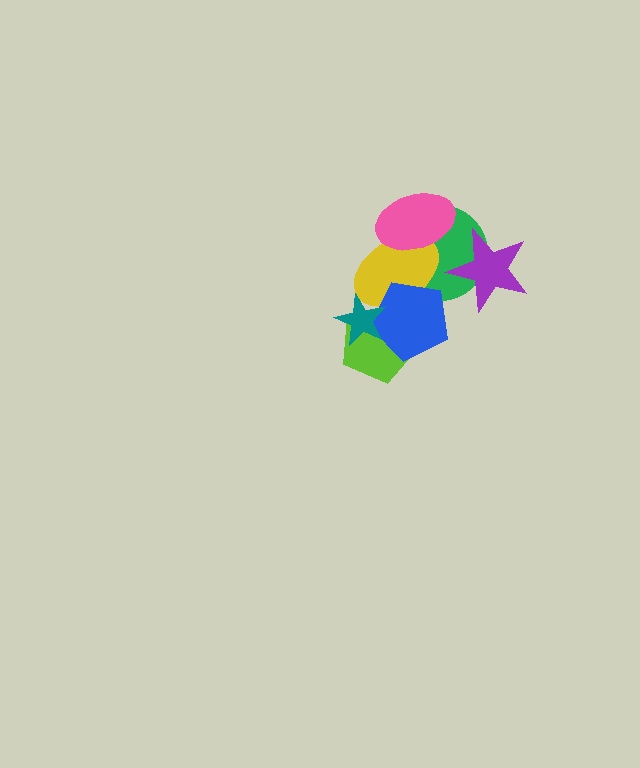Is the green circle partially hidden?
Yes, it is partially covered by another shape.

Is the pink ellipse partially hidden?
No, no other shape covers it.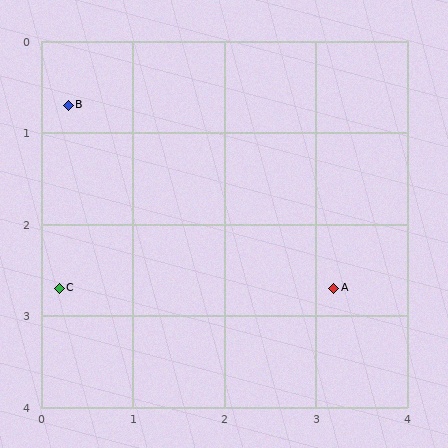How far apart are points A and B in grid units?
Points A and B are about 3.5 grid units apart.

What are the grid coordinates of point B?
Point B is at approximately (0.3, 0.7).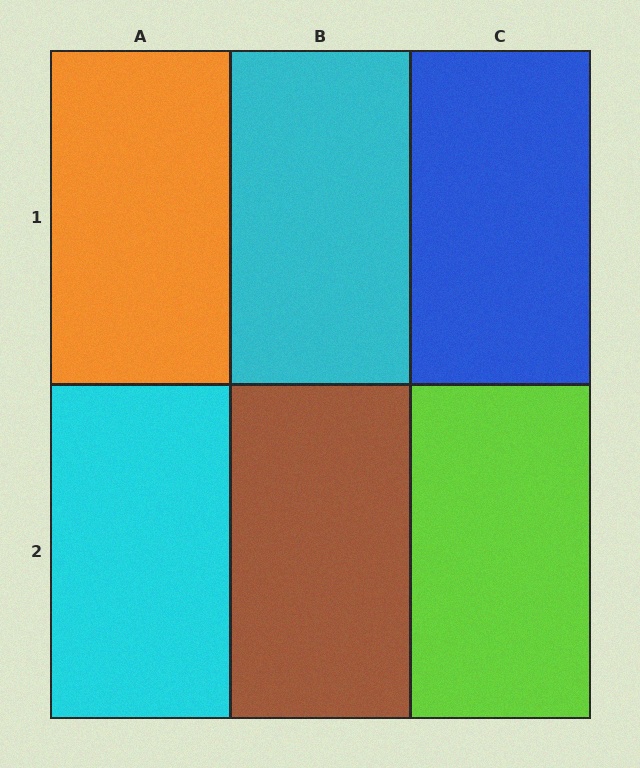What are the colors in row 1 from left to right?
Orange, cyan, blue.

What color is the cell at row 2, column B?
Brown.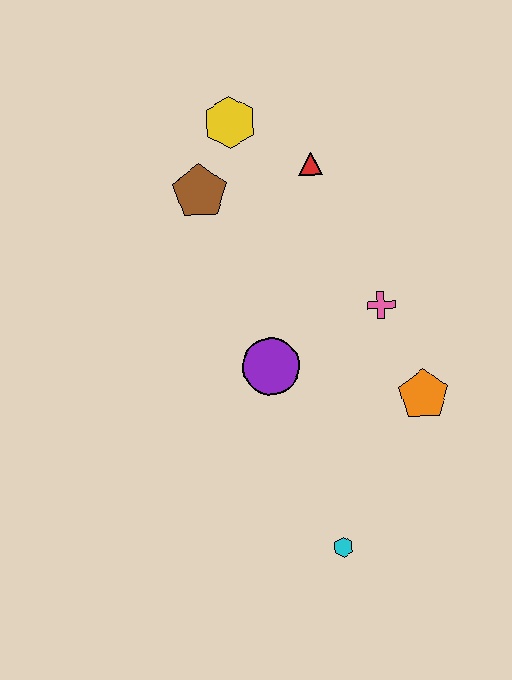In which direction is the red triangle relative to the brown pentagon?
The red triangle is to the right of the brown pentagon.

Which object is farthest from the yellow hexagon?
The cyan hexagon is farthest from the yellow hexagon.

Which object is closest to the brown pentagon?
The yellow hexagon is closest to the brown pentagon.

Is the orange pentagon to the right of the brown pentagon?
Yes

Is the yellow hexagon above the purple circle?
Yes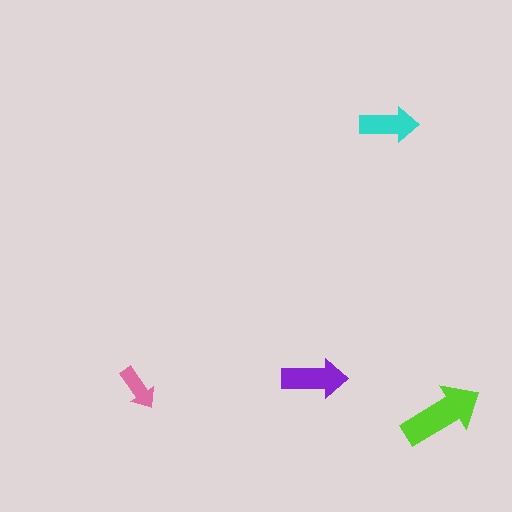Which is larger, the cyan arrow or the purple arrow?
The purple one.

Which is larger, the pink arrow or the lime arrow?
The lime one.